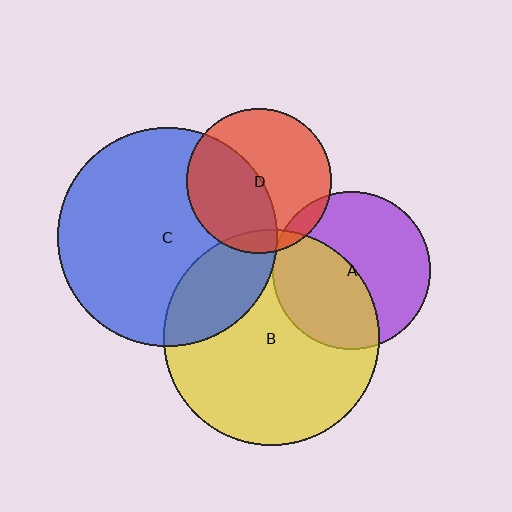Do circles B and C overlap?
Yes.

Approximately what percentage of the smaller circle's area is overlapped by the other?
Approximately 20%.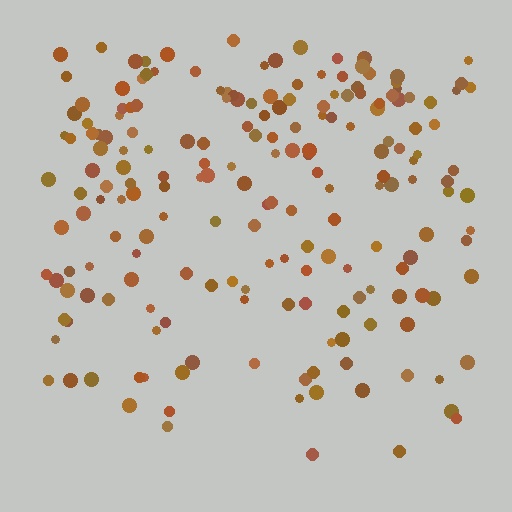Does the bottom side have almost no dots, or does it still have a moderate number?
Still a moderate number, just noticeably fewer than the top.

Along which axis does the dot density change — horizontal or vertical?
Vertical.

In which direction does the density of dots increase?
From bottom to top, with the top side densest.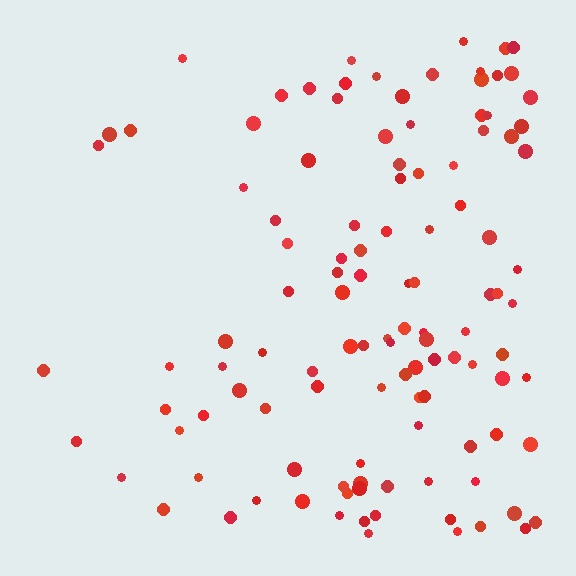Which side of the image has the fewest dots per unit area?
The left.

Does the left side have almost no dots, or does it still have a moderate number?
Still a moderate number, just noticeably fewer than the right.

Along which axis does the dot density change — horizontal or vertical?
Horizontal.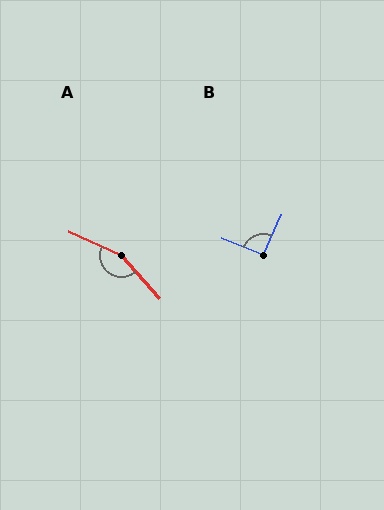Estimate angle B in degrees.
Approximately 93 degrees.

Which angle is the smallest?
B, at approximately 93 degrees.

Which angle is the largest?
A, at approximately 155 degrees.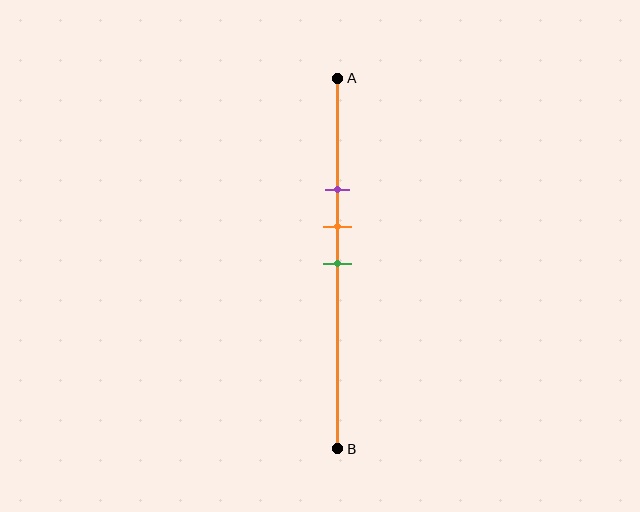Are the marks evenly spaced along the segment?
Yes, the marks are approximately evenly spaced.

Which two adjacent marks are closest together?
The orange and green marks are the closest adjacent pair.